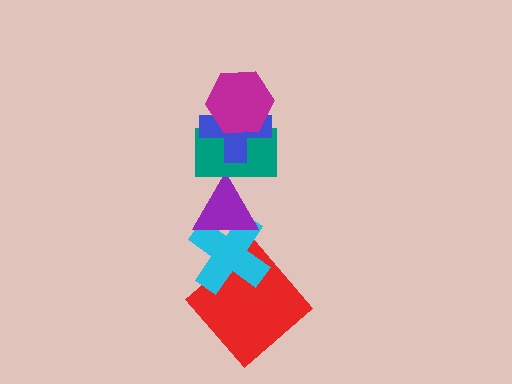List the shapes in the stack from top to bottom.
From top to bottom: the magenta hexagon, the blue cross, the teal rectangle, the purple triangle, the cyan cross, the red diamond.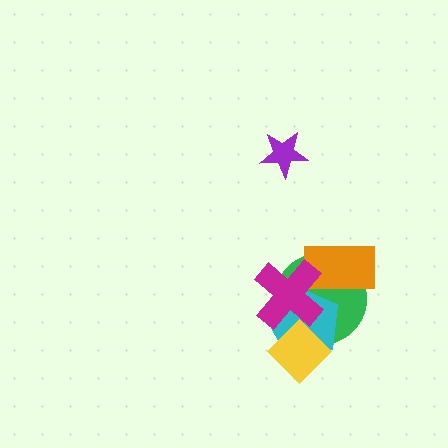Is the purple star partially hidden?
No, no other shape covers it.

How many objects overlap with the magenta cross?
4 objects overlap with the magenta cross.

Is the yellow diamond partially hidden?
Yes, it is partially covered by another shape.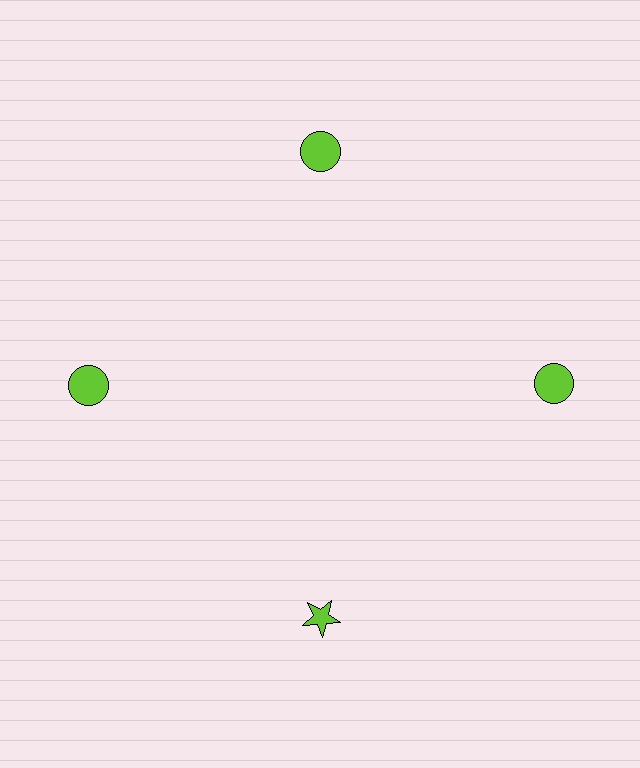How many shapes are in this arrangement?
There are 4 shapes arranged in a ring pattern.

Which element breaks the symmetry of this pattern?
The lime star at roughly the 6 o'clock position breaks the symmetry. All other shapes are lime circles.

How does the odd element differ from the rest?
It has a different shape: star instead of circle.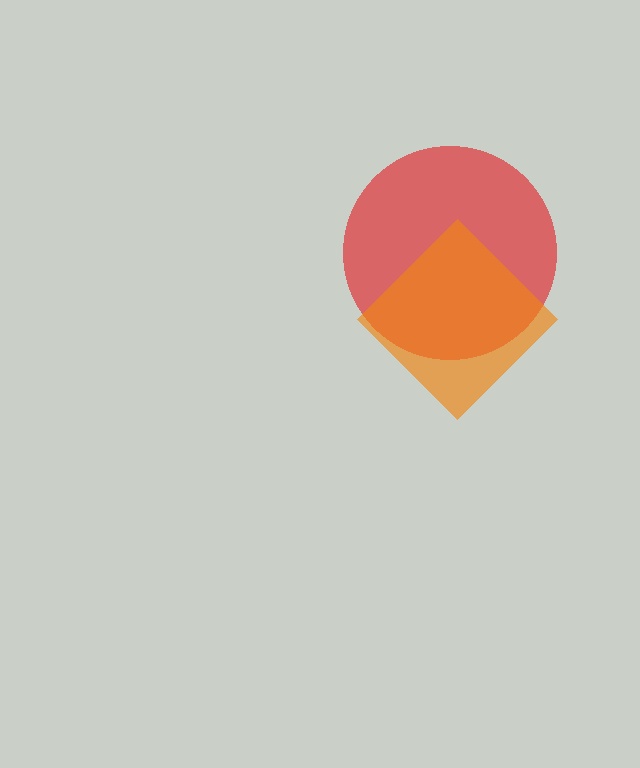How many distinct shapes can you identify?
There are 2 distinct shapes: a red circle, an orange diamond.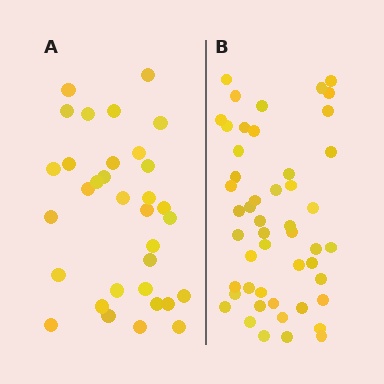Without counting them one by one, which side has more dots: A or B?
Region B (the right region) has more dots.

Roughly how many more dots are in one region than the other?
Region B has approximately 15 more dots than region A.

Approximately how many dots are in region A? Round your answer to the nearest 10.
About 30 dots. (The exact count is 33, which rounds to 30.)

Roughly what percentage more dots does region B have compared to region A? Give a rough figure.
About 50% more.